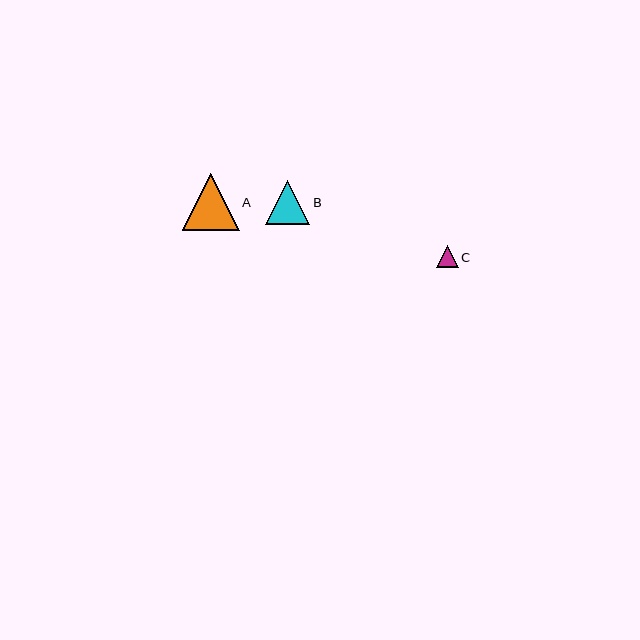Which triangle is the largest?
Triangle A is the largest with a size of approximately 57 pixels.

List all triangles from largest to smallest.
From largest to smallest: A, B, C.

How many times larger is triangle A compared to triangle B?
Triangle A is approximately 1.3 times the size of triangle B.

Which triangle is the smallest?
Triangle C is the smallest with a size of approximately 22 pixels.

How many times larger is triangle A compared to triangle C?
Triangle A is approximately 2.6 times the size of triangle C.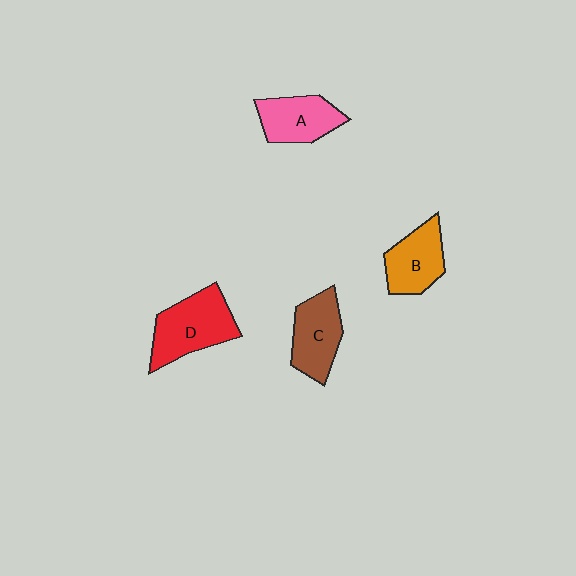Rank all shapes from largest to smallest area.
From largest to smallest: D (red), C (brown), B (orange), A (pink).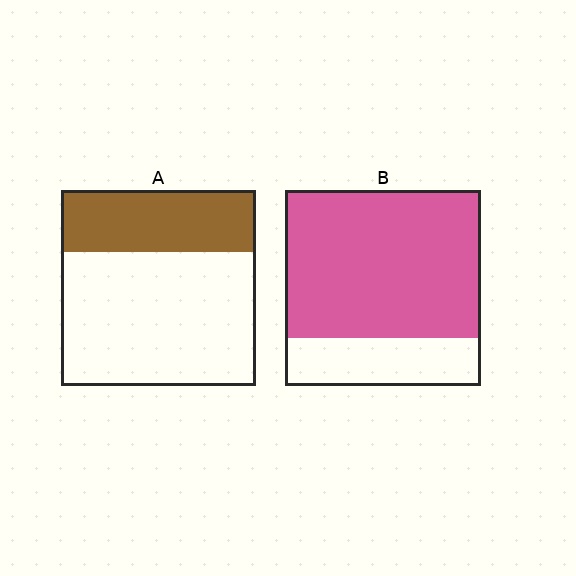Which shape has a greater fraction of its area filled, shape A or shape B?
Shape B.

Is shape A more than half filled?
No.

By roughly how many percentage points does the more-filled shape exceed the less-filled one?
By roughly 45 percentage points (B over A).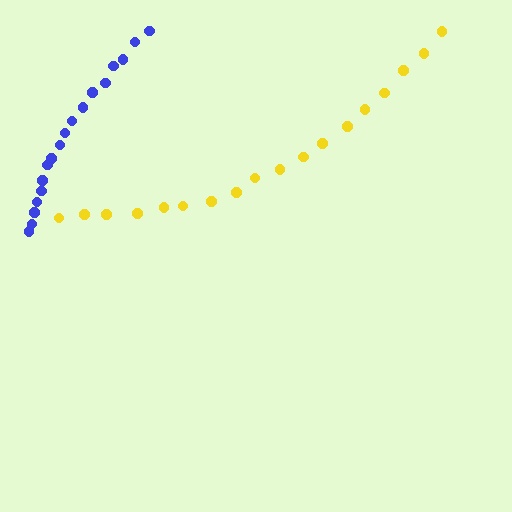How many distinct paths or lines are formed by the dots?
There are 2 distinct paths.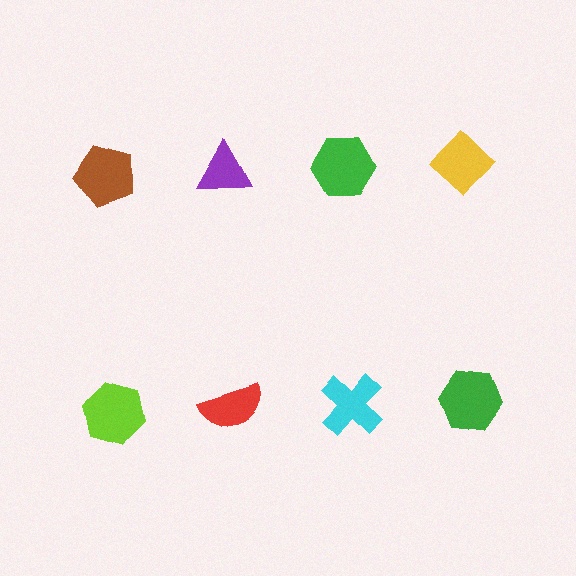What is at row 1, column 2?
A purple triangle.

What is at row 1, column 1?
A brown pentagon.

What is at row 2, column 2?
A red semicircle.